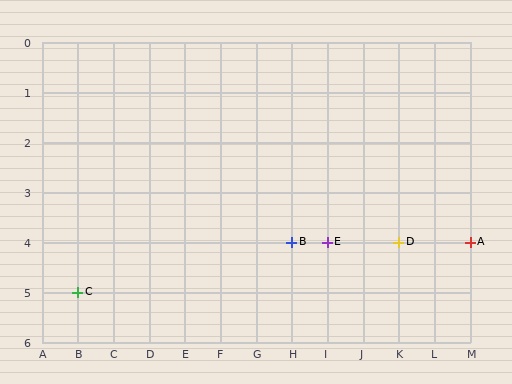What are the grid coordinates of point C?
Point C is at grid coordinates (B, 5).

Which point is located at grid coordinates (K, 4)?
Point D is at (K, 4).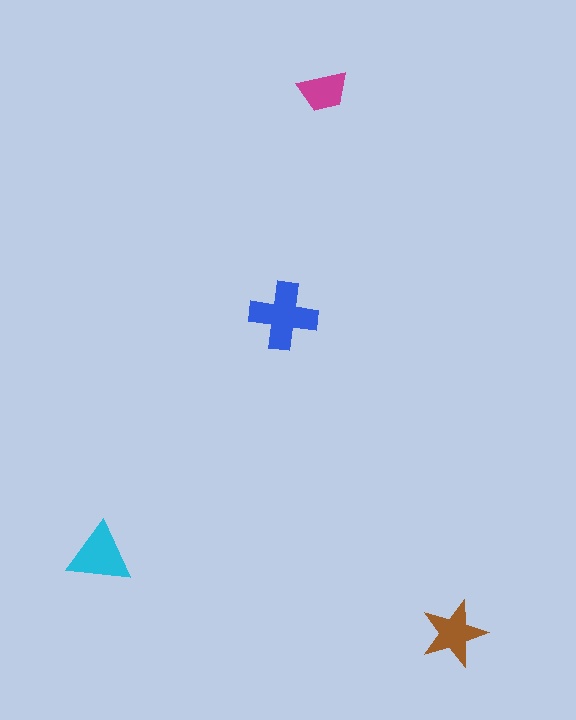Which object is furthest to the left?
The cyan triangle is leftmost.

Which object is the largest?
The blue cross.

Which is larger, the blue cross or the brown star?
The blue cross.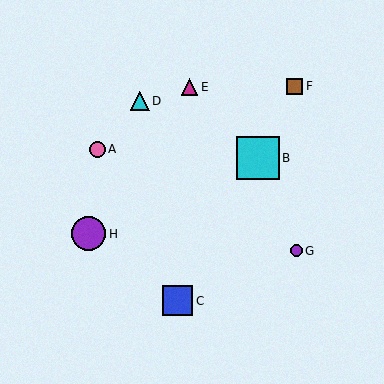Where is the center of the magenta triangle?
The center of the magenta triangle is at (189, 87).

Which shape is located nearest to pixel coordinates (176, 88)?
The magenta triangle (labeled E) at (189, 87) is nearest to that location.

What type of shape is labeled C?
Shape C is a blue square.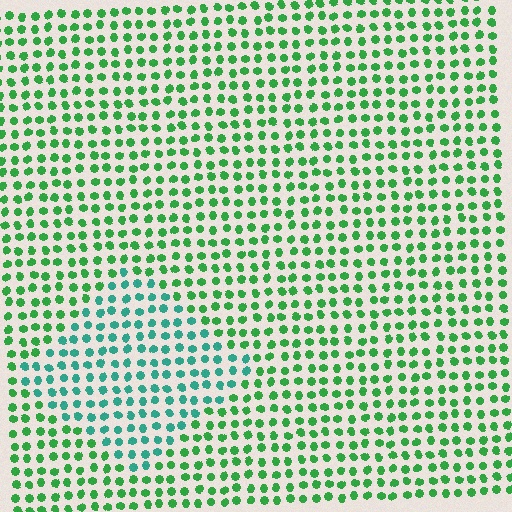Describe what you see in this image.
The image is filled with small green elements in a uniform arrangement. A diamond-shaped region is visible where the elements are tinted to a slightly different hue, forming a subtle color boundary.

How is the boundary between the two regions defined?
The boundary is defined purely by a slight shift in hue (about 38 degrees). Spacing, size, and orientation are identical on both sides.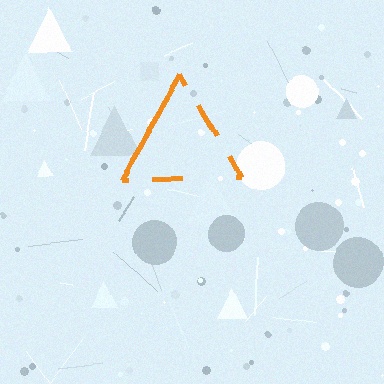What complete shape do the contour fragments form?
The contour fragments form a triangle.